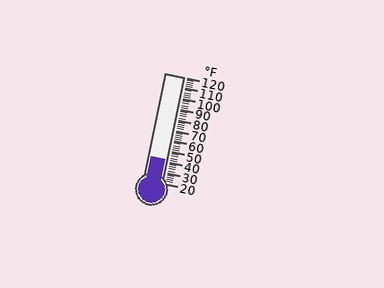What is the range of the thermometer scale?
The thermometer scale ranges from 20°F to 120°F.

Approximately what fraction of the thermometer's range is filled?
The thermometer is filled to approximately 20% of its range.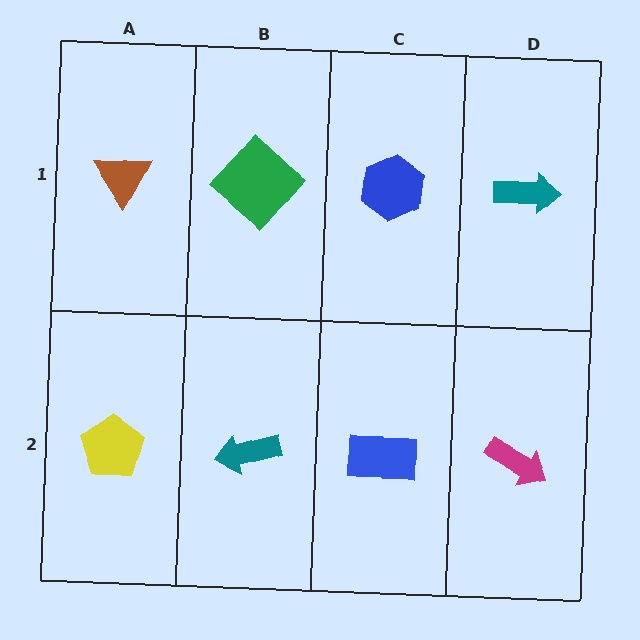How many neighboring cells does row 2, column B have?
3.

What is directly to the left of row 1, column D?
A blue hexagon.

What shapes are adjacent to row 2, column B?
A green diamond (row 1, column B), a yellow pentagon (row 2, column A), a blue rectangle (row 2, column C).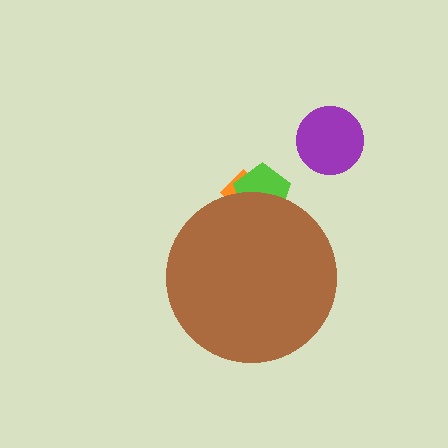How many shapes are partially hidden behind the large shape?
2 shapes are partially hidden.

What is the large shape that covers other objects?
A brown circle.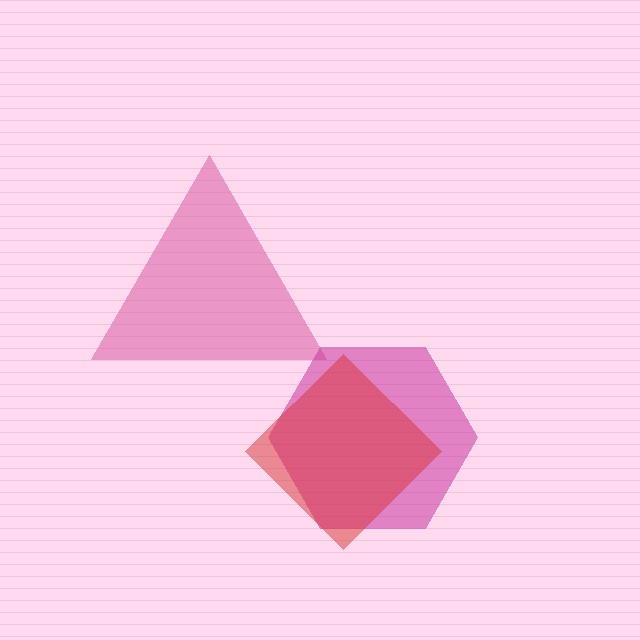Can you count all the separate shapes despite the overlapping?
Yes, there are 3 separate shapes.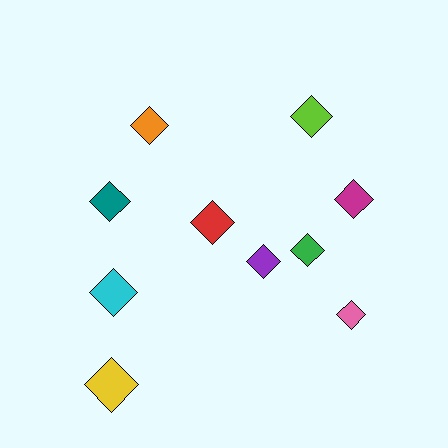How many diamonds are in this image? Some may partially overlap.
There are 10 diamonds.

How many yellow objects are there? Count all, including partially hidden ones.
There is 1 yellow object.